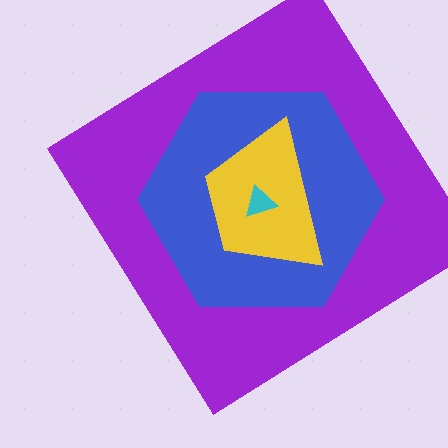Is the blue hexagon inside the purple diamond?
Yes.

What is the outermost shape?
The purple diamond.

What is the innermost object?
The cyan triangle.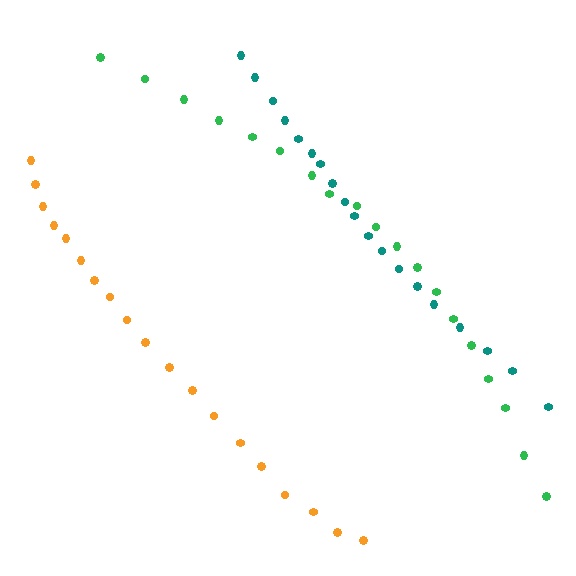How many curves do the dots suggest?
There are 3 distinct paths.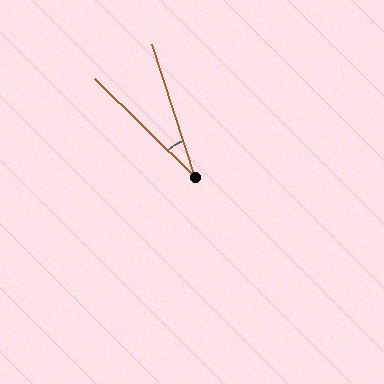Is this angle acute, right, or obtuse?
It is acute.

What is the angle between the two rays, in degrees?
Approximately 28 degrees.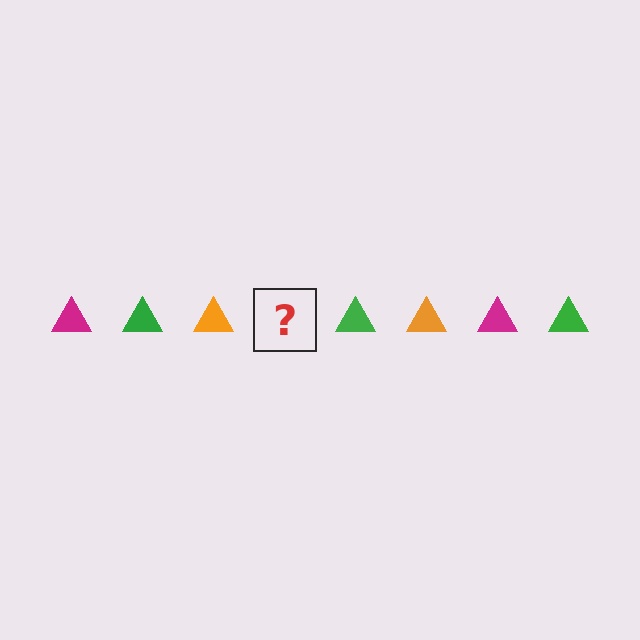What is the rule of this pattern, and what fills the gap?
The rule is that the pattern cycles through magenta, green, orange triangles. The gap should be filled with a magenta triangle.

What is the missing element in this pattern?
The missing element is a magenta triangle.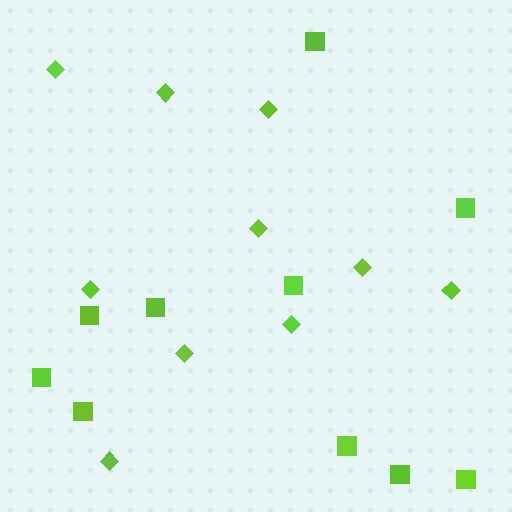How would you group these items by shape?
There are 2 groups: one group of diamonds (10) and one group of squares (10).